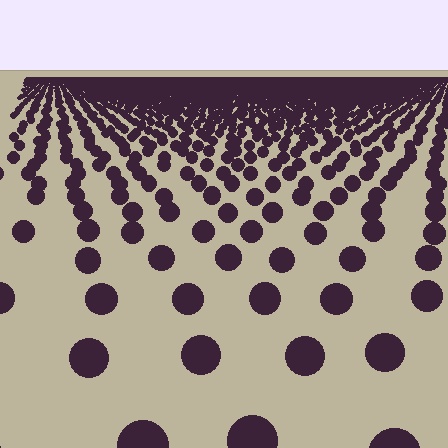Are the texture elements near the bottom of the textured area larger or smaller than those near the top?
Larger. Near the bottom, elements are closer to the viewer and appear at a bigger on-screen size.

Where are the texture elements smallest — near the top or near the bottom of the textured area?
Near the top.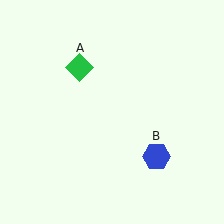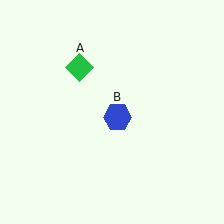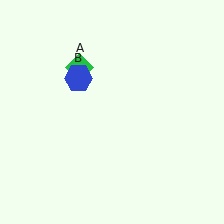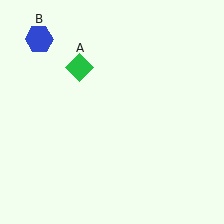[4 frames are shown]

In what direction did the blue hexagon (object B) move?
The blue hexagon (object B) moved up and to the left.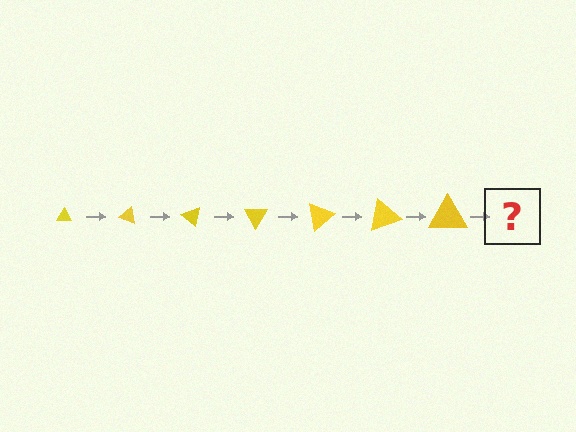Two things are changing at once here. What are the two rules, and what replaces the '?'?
The two rules are that the triangle grows larger each step and it rotates 20 degrees each step. The '?' should be a triangle, larger than the previous one and rotated 140 degrees from the start.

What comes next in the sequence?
The next element should be a triangle, larger than the previous one and rotated 140 degrees from the start.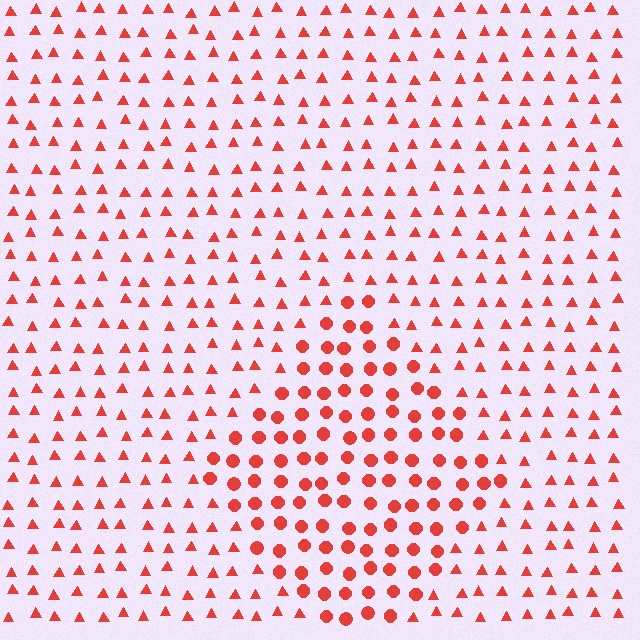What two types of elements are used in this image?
The image uses circles inside the diamond region and triangles outside it.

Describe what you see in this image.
The image is filled with small red elements arranged in a uniform grid. A diamond-shaped region contains circles, while the surrounding area contains triangles. The boundary is defined purely by the change in element shape.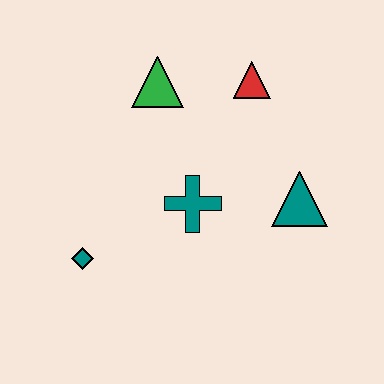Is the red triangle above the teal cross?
Yes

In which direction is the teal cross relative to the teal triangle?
The teal cross is to the left of the teal triangle.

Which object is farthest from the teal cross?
The red triangle is farthest from the teal cross.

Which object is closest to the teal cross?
The teal triangle is closest to the teal cross.